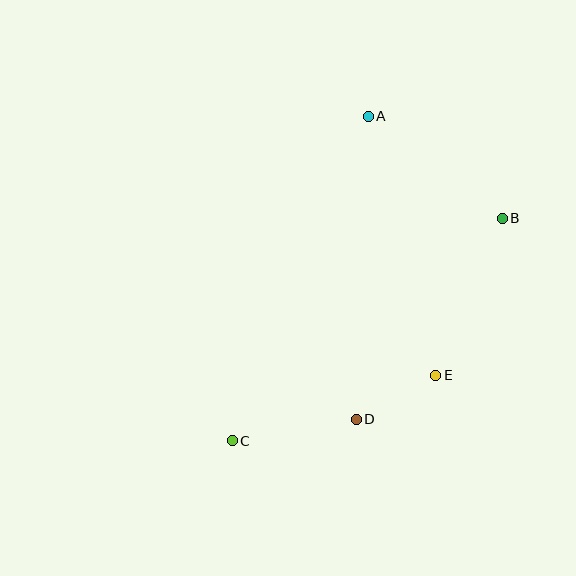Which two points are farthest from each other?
Points A and C are farthest from each other.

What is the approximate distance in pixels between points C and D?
The distance between C and D is approximately 126 pixels.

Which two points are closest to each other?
Points D and E are closest to each other.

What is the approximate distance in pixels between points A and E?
The distance between A and E is approximately 268 pixels.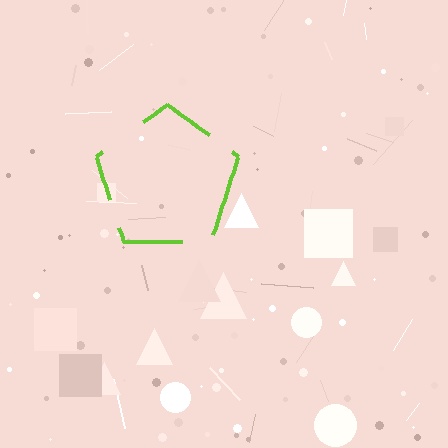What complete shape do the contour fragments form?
The contour fragments form a pentagon.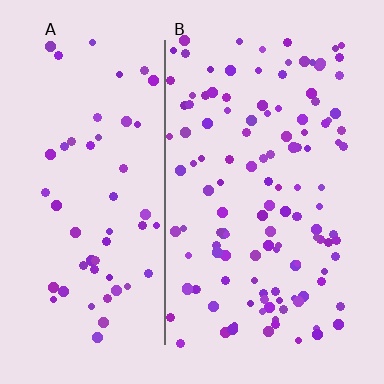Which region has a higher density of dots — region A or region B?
B (the right).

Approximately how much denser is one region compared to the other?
Approximately 2.2× — region B over region A.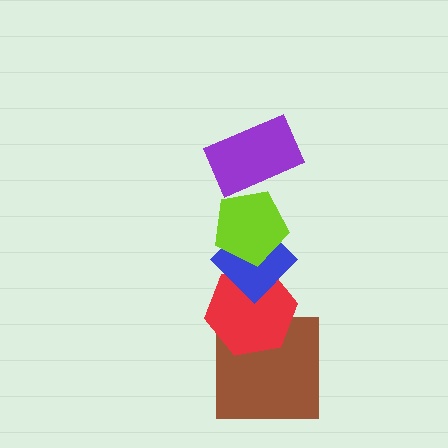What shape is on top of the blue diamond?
The lime pentagon is on top of the blue diamond.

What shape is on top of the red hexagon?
The blue diamond is on top of the red hexagon.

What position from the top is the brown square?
The brown square is 5th from the top.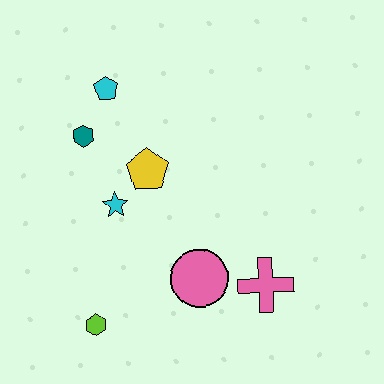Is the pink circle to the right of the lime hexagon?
Yes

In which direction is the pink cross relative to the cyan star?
The pink cross is to the right of the cyan star.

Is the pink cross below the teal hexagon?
Yes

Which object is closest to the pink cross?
The pink circle is closest to the pink cross.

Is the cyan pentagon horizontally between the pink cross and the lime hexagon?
Yes